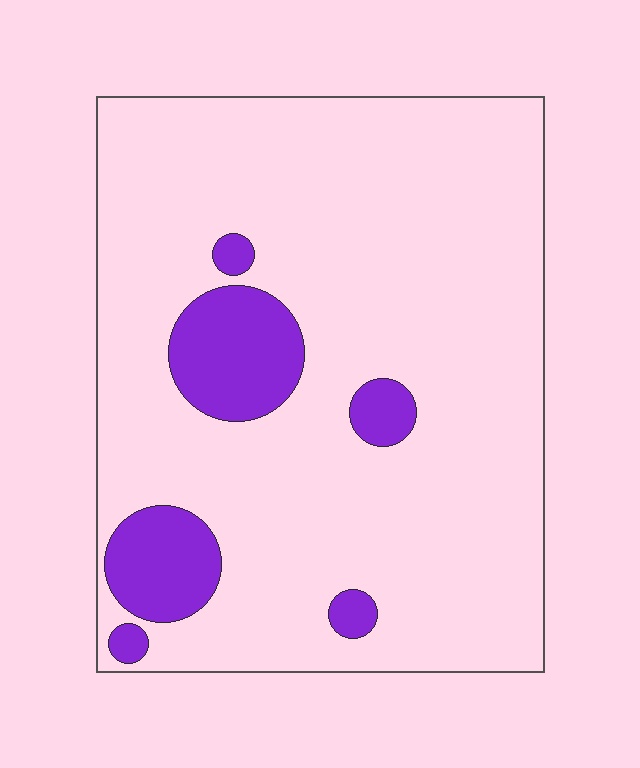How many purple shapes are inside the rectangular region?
6.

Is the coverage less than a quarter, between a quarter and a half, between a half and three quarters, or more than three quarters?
Less than a quarter.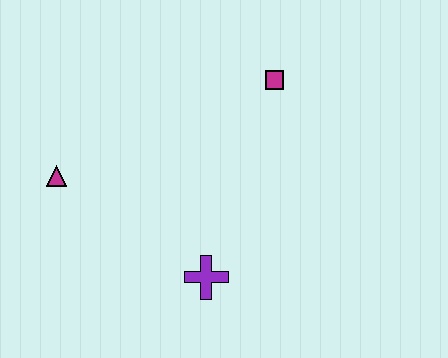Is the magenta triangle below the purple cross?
No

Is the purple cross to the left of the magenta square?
Yes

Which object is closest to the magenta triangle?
The purple cross is closest to the magenta triangle.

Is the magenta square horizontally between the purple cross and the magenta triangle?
No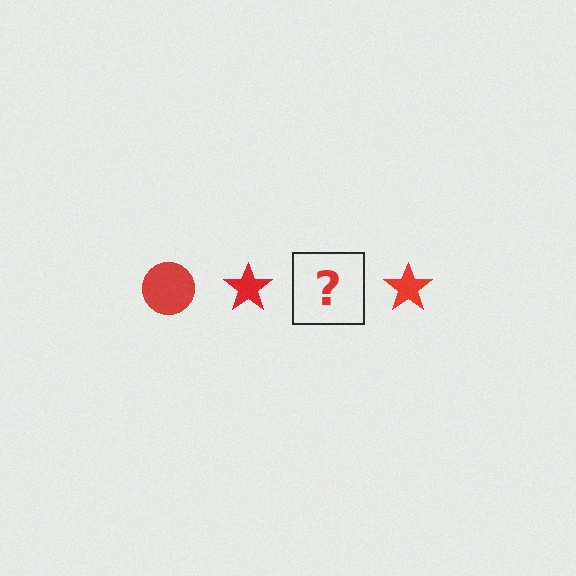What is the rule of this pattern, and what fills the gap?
The rule is that the pattern cycles through circle, star shapes in red. The gap should be filled with a red circle.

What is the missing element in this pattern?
The missing element is a red circle.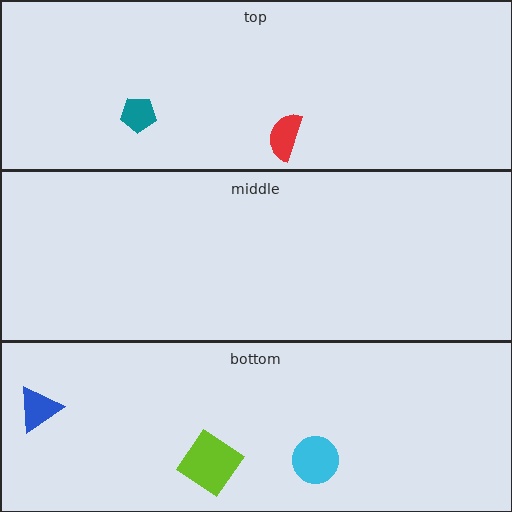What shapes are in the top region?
The red semicircle, the teal pentagon.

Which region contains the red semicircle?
The top region.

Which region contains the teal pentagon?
The top region.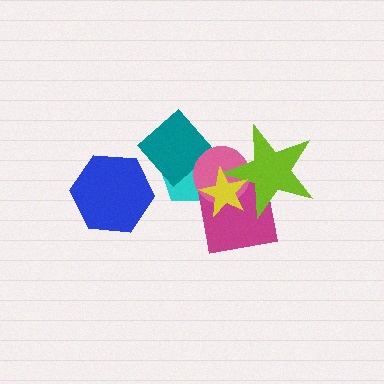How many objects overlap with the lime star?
3 objects overlap with the lime star.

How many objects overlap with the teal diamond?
2 objects overlap with the teal diamond.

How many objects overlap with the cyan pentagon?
4 objects overlap with the cyan pentagon.